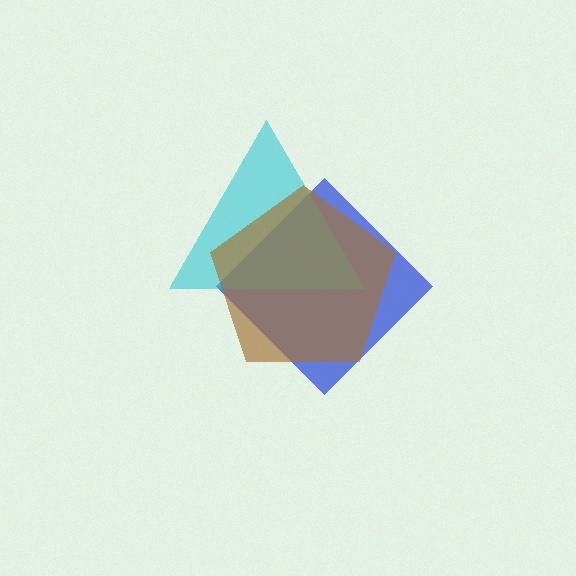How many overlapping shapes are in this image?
There are 3 overlapping shapes in the image.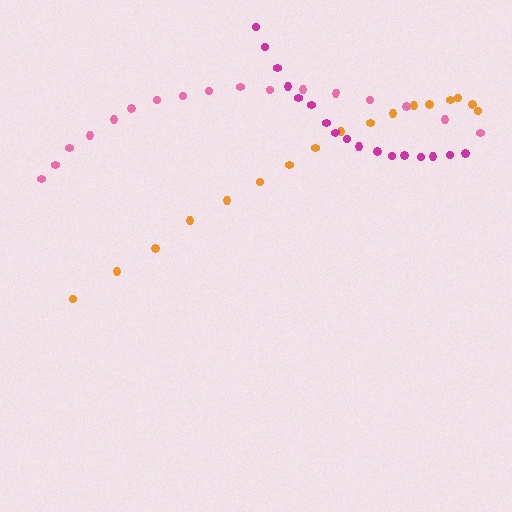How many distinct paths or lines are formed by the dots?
There are 3 distinct paths.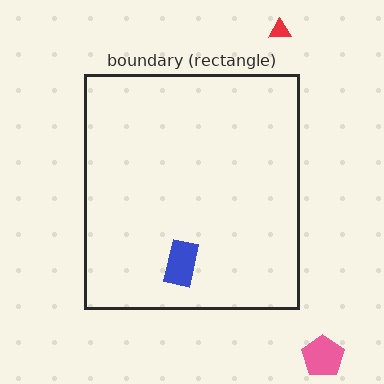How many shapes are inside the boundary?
1 inside, 2 outside.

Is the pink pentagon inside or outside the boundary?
Outside.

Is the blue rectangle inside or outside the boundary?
Inside.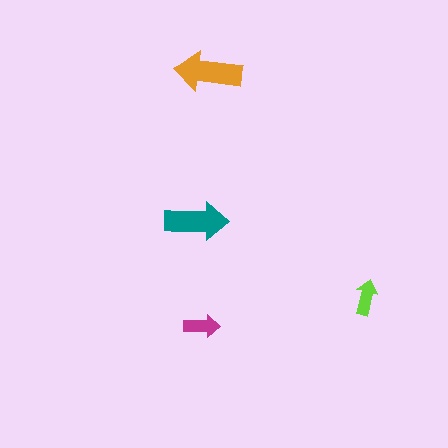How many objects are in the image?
There are 4 objects in the image.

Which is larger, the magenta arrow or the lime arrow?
The magenta one.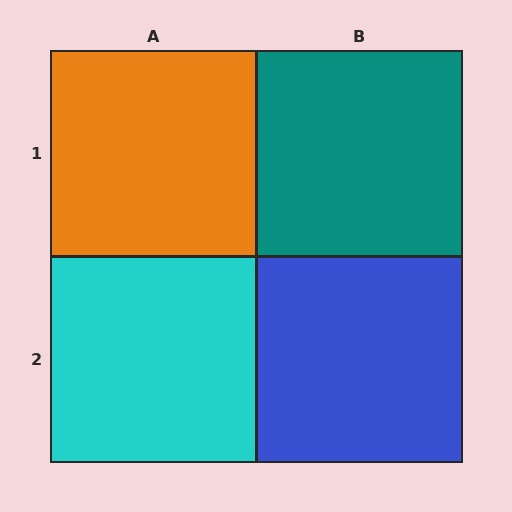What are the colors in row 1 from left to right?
Orange, teal.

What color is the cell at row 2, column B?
Blue.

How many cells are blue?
1 cell is blue.